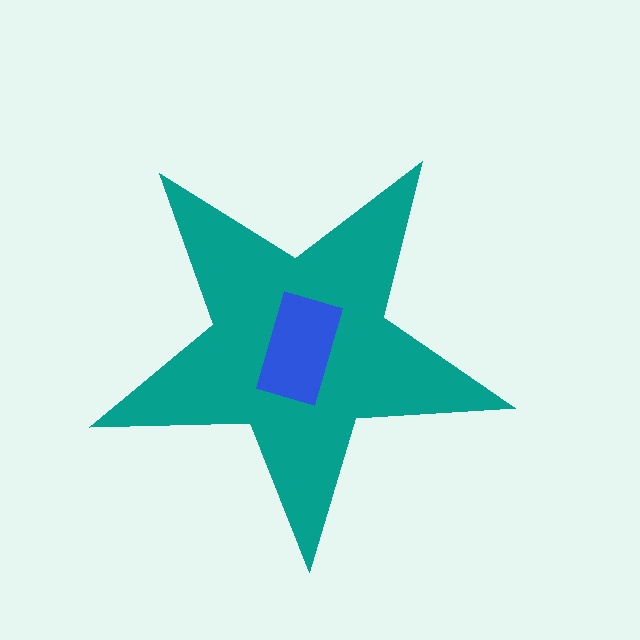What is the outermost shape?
The teal star.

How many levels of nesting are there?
2.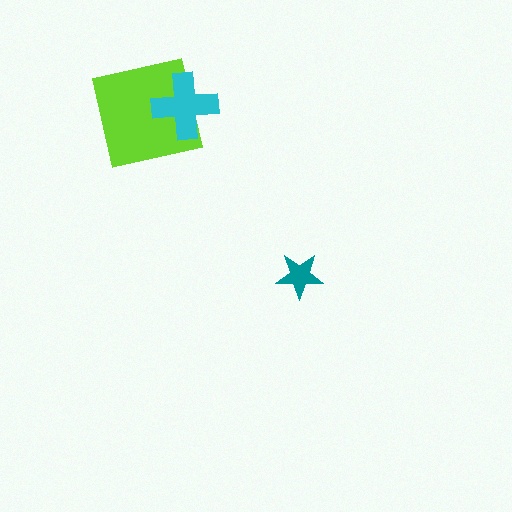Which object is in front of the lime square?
The cyan cross is in front of the lime square.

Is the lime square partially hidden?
Yes, it is partially covered by another shape.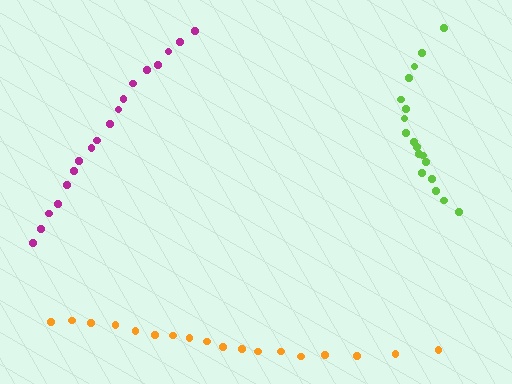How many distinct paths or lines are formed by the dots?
There are 3 distinct paths.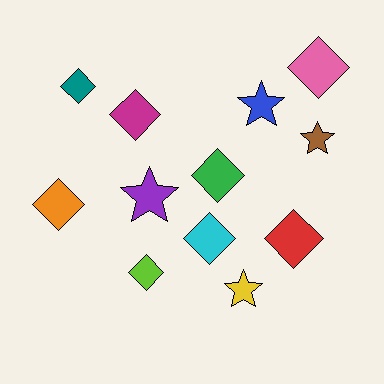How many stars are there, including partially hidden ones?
There are 4 stars.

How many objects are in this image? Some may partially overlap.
There are 12 objects.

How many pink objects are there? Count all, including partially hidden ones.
There is 1 pink object.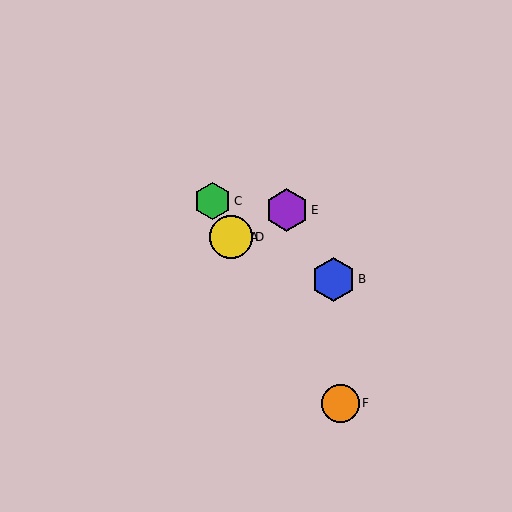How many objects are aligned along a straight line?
3 objects (A, D, E) are aligned along a straight line.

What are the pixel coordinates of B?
Object B is at (333, 279).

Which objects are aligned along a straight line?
Objects A, D, E are aligned along a straight line.